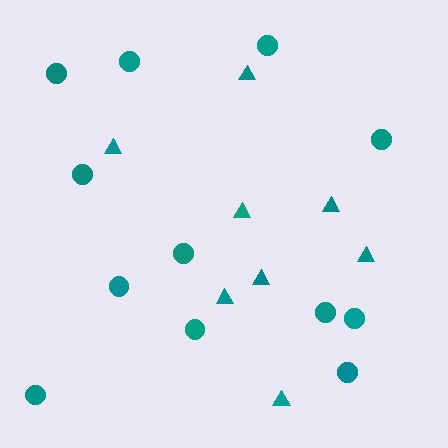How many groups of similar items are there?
There are 2 groups: one group of circles (12) and one group of triangles (8).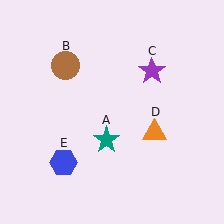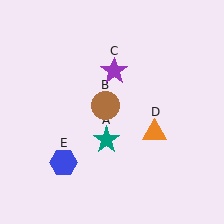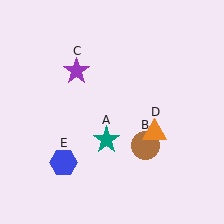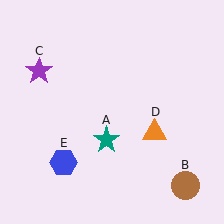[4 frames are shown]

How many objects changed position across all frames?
2 objects changed position: brown circle (object B), purple star (object C).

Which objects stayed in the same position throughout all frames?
Teal star (object A) and orange triangle (object D) and blue hexagon (object E) remained stationary.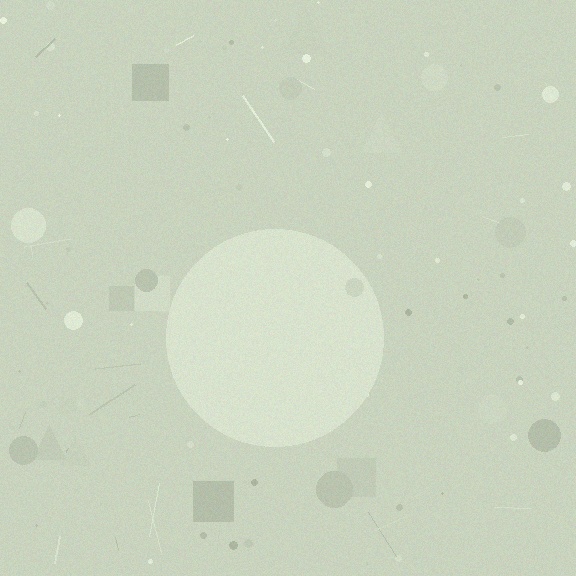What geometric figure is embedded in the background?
A circle is embedded in the background.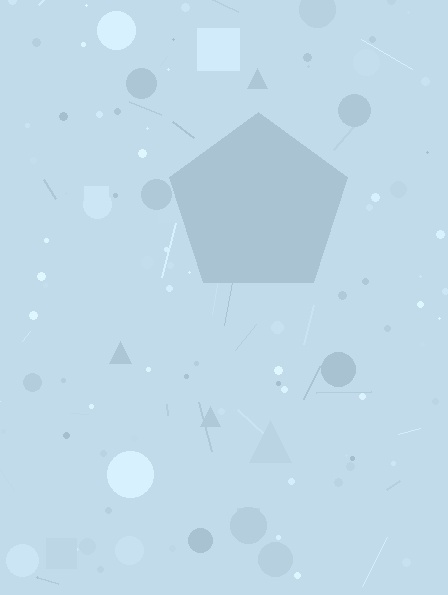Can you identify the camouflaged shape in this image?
The camouflaged shape is a pentagon.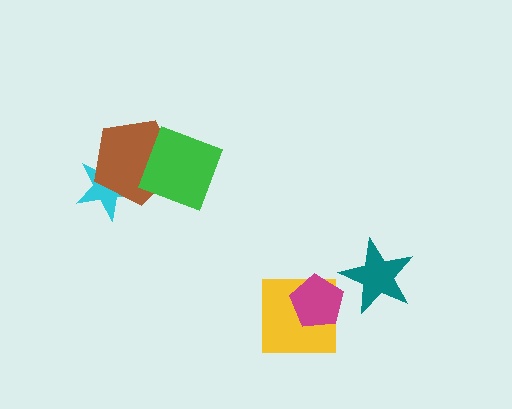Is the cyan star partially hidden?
Yes, it is partially covered by another shape.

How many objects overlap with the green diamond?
1 object overlaps with the green diamond.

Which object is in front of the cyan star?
The brown pentagon is in front of the cyan star.